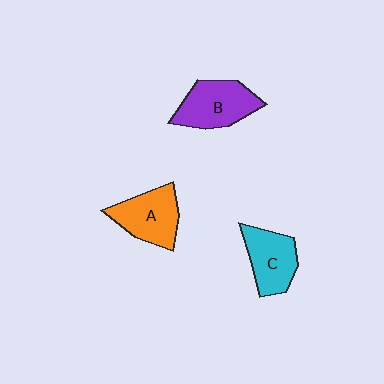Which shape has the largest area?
Shape B (purple).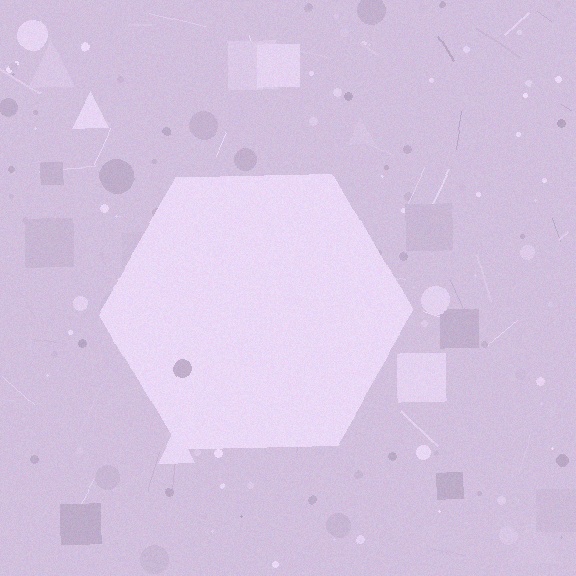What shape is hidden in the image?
A hexagon is hidden in the image.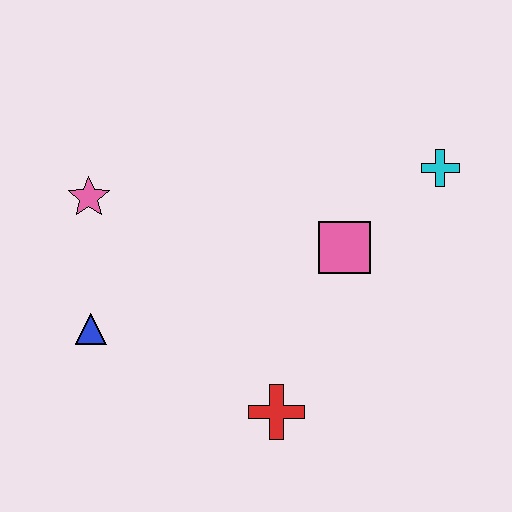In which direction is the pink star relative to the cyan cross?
The pink star is to the left of the cyan cross.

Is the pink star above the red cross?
Yes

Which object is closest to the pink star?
The blue triangle is closest to the pink star.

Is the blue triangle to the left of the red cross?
Yes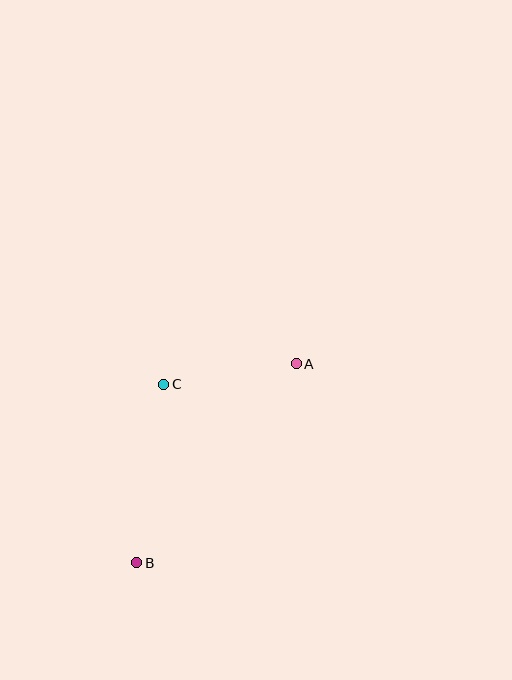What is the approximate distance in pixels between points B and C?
The distance between B and C is approximately 180 pixels.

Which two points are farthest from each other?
Points A and B are farthest from each other.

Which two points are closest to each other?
Points A and C are closest to each other.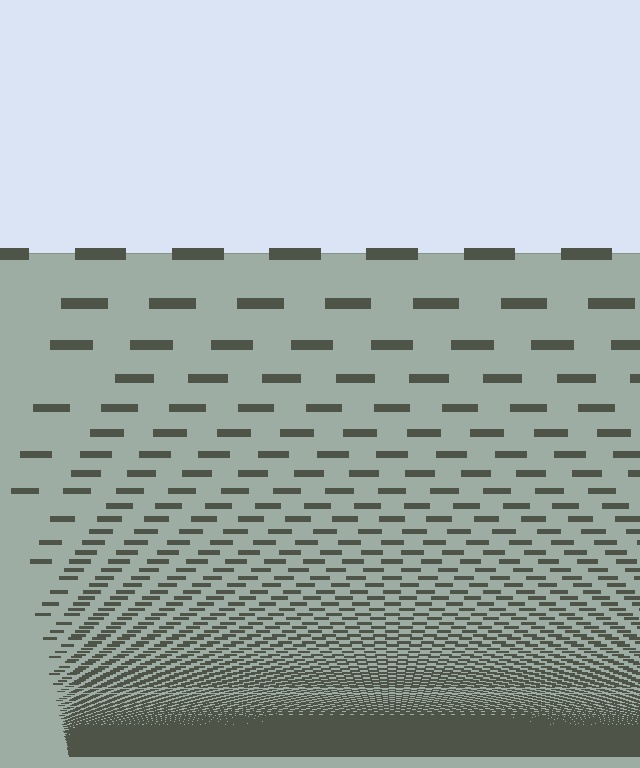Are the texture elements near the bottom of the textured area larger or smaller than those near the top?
Smaller. The gradient is inverted — elements near the bottom are smaller and denser.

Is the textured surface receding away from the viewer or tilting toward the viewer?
The surface appears to tilt toward the viewer. Texture elements get larger and sparser toward the top.